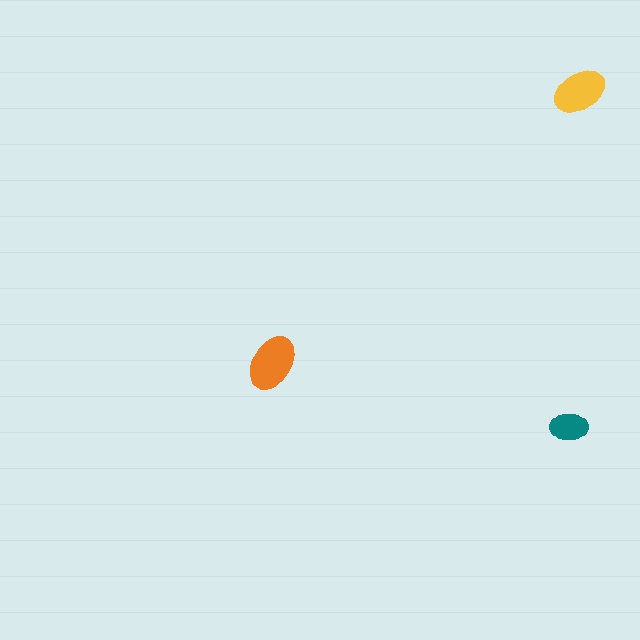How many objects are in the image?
There are 3 objects in the image.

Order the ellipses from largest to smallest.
the orange one, the yellow one, the teal one.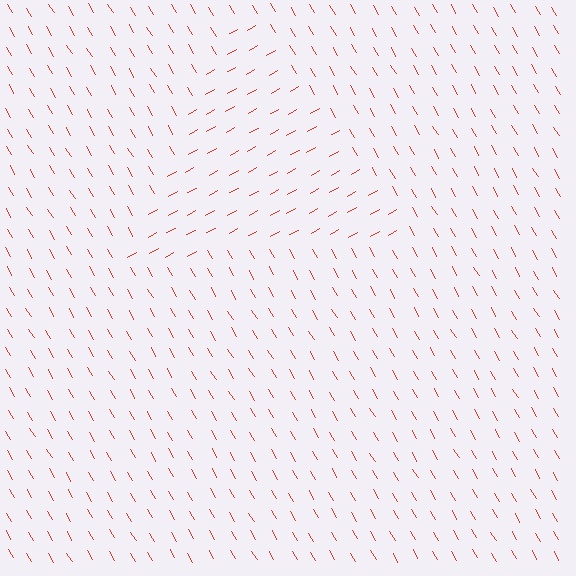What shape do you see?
I see a triangle.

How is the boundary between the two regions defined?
The boundary is defined purely by a change in line orientation (approximately 89 degrees difference). All lines are the same color and thickness.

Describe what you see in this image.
The image is filled with small red line segments. A triangle region in the image has lines oriented differently from the surrounding lines, creating a visible texture boundary.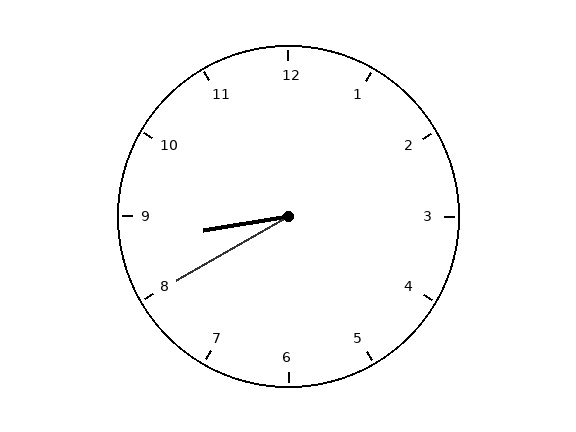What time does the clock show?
8:40.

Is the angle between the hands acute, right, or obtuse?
It is acute.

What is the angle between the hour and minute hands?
Approximately 20 degrees.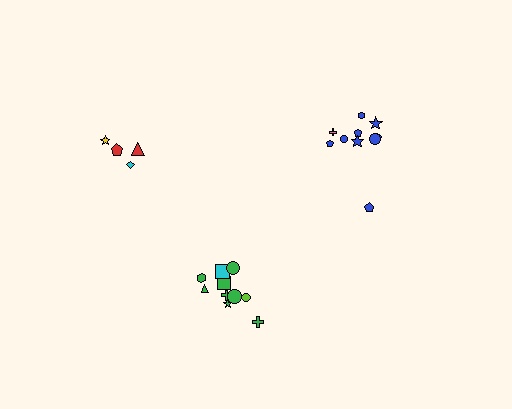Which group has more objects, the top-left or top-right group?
The top-right group.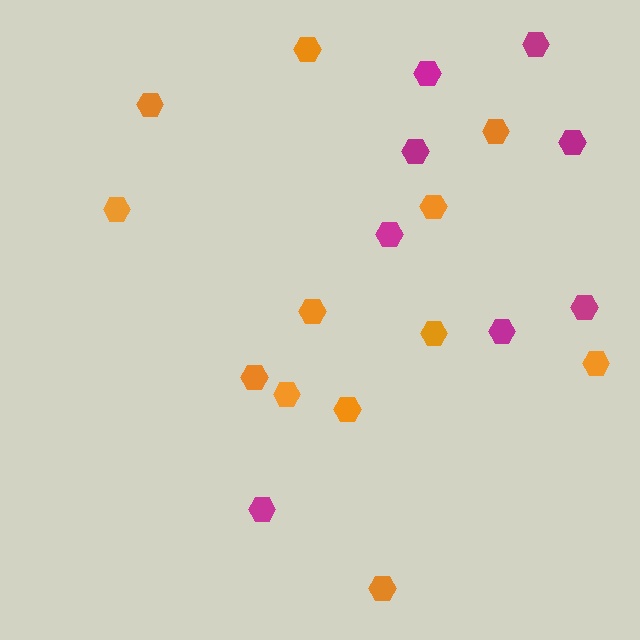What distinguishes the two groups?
There are 2 groups: one group of magenta hexagons (8) and one group of orange hexagons (12).